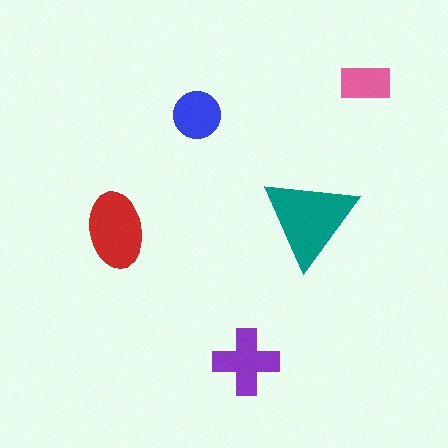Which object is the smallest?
The pink rectangle.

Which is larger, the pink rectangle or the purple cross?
The purple cross.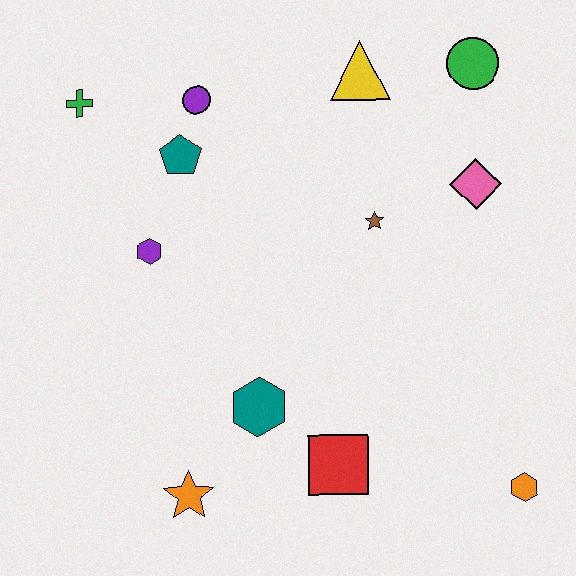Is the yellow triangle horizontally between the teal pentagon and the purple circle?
No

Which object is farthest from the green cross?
The orange hexagon is farthest from the green cross.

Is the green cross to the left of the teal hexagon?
Yes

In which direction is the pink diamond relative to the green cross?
The pink diamond is to the right of the green cross.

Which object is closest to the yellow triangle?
The green circle is closest to the yellow triangle.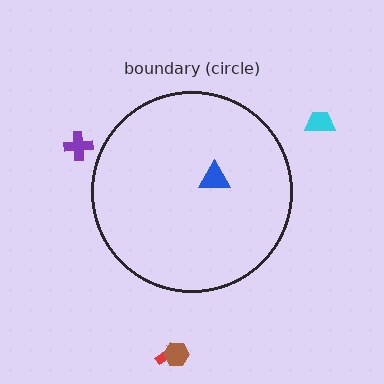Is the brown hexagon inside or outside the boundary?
Outside.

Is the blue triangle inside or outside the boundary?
Inside.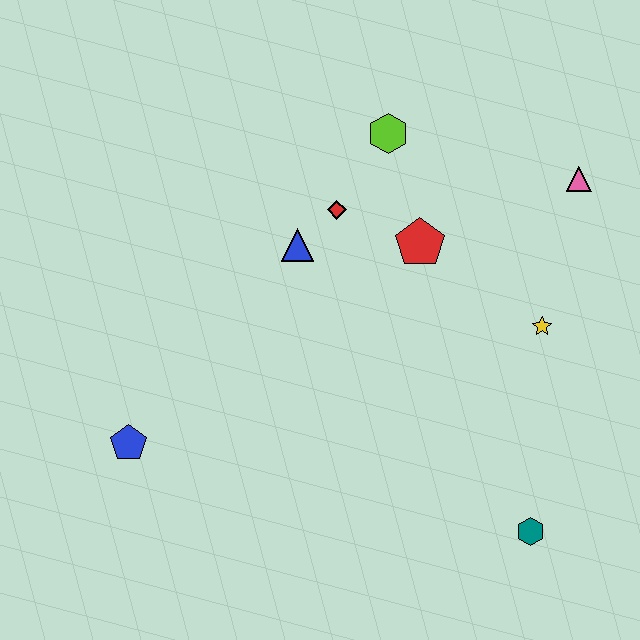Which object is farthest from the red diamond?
The teal hexagon is farthest from the red diamond.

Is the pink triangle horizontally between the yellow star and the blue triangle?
No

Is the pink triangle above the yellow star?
Yes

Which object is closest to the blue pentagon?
The blue triangle is closest to the blue pentagon.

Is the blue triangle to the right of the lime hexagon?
No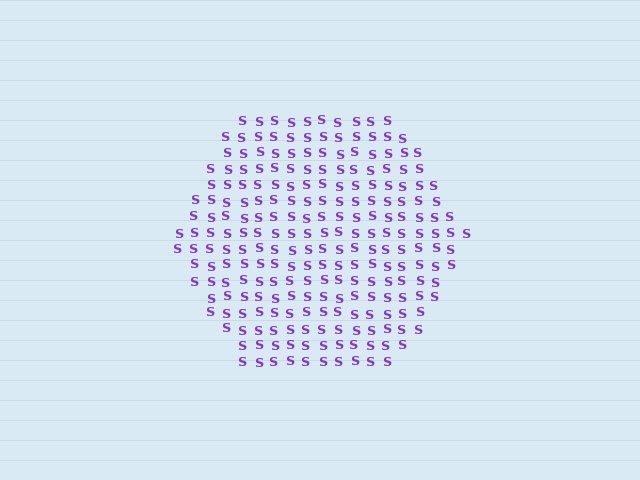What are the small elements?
The small elements are letter S's.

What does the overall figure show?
The overall figure shows a hexagon.